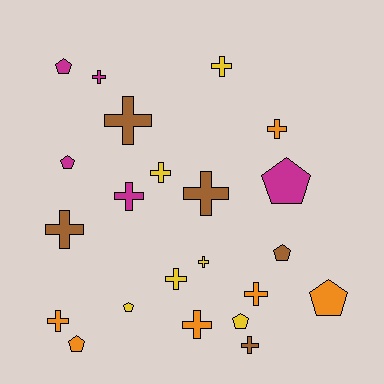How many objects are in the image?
There are 22 objects.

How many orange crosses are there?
There are 4 orange crosses.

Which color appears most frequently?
Yellow, with 6 objects.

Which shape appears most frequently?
Cross, with 14 objects.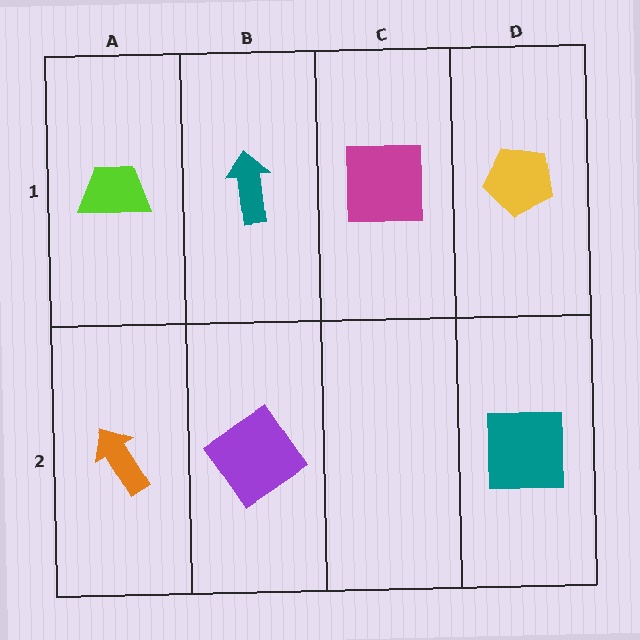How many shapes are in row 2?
3 shapes.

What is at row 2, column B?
A purple diamond.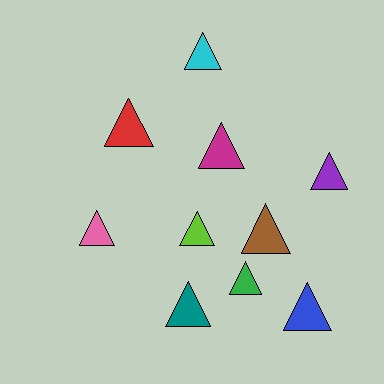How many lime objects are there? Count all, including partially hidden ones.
There is 1 lime object.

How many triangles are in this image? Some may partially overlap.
There are 10 triangles.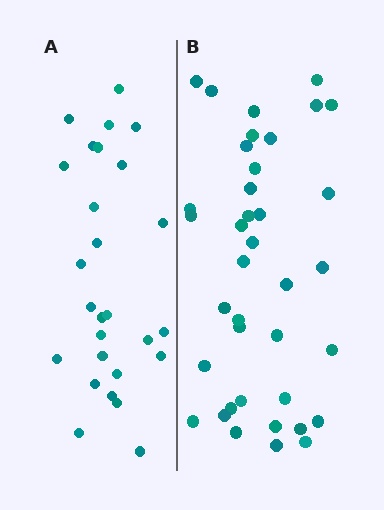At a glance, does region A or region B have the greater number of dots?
Region B (the right region) has more dots.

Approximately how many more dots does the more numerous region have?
Region B has roughly 12 or so more dots than region A.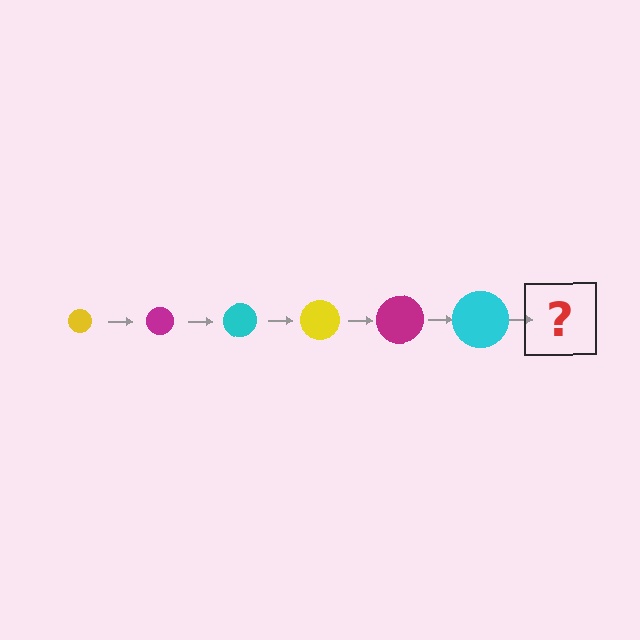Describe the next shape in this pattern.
It should be a yellow circle, larger than the previous one.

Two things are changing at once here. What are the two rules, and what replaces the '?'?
The two rules are that the circle grows larger each step and the color cycles through yellow, magenta, and cyan. The '?' should be a yellow circle, larger than the previous one.